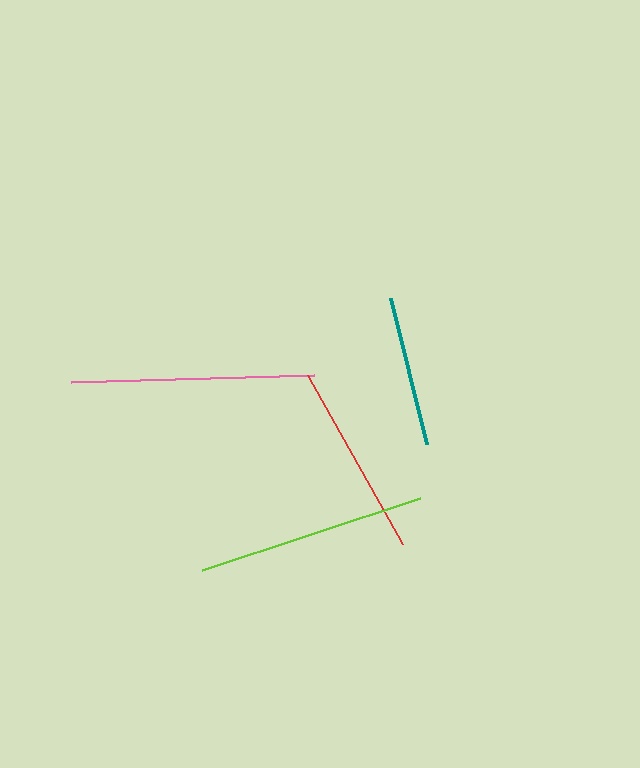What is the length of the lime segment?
The lime segment is approximately 229 pixels long.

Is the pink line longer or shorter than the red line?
The pink line is longer than the red line.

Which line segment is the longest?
The pink line is the longest at approximately 243 pixels.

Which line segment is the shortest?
The teal line is the shortest at approximately 150 pixels.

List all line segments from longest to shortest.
From longest to shortest: pink, lime, red, teal.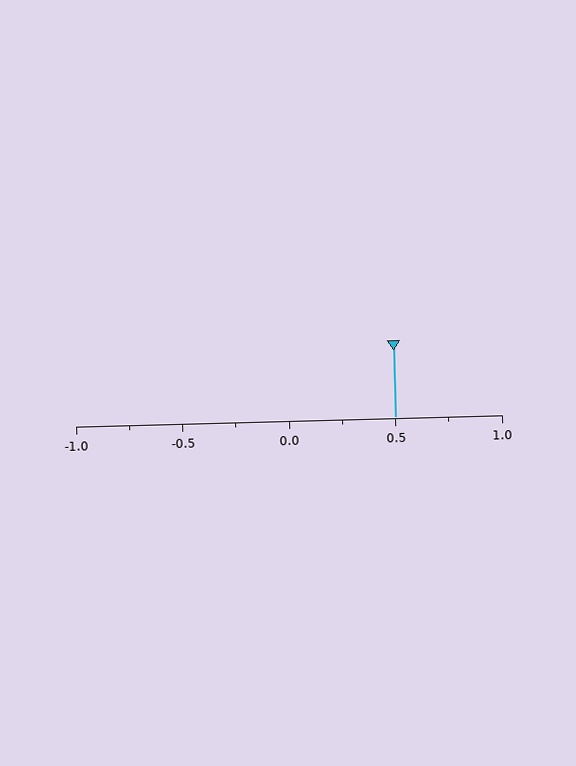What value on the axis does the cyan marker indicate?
The marker indicates approximately 0.5.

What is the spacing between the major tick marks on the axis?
The major ticks are spaced 0.5 apart.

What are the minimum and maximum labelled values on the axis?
The axis runs from -1.0 to 1.0.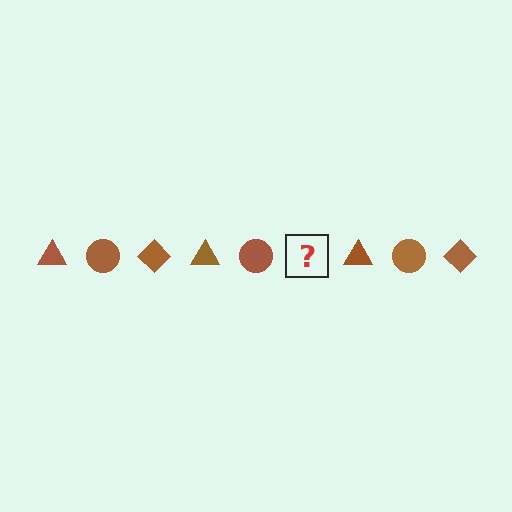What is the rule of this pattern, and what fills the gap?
The rule is that the pattern cycles through triangle, circle, diamond shapes in brown. The gap should be filled with a brown diamond.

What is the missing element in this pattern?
The missing element is a brown diamond.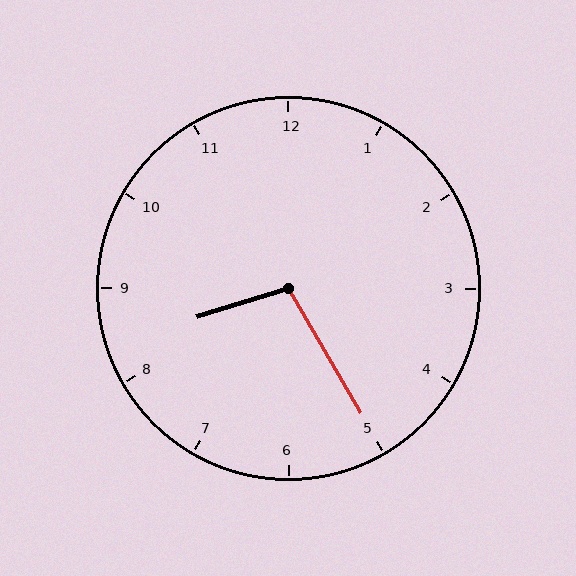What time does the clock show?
8:25.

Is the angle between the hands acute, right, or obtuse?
It is obtuse.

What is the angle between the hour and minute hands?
Approximately 102 degrees.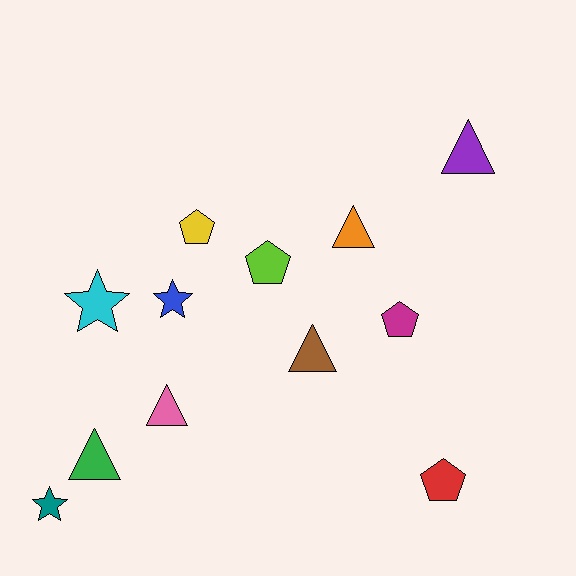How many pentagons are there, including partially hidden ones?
There are 4 pentagons.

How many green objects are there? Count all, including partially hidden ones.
There is 1 green object.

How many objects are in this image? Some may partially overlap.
There are 12 objects.